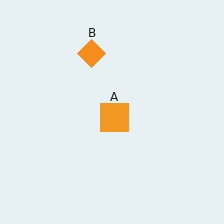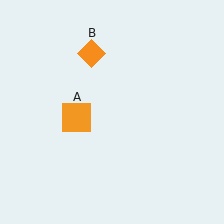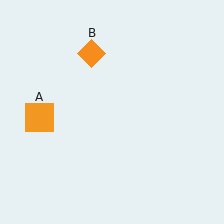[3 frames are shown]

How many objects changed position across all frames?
1 object changed position: orange square (object A).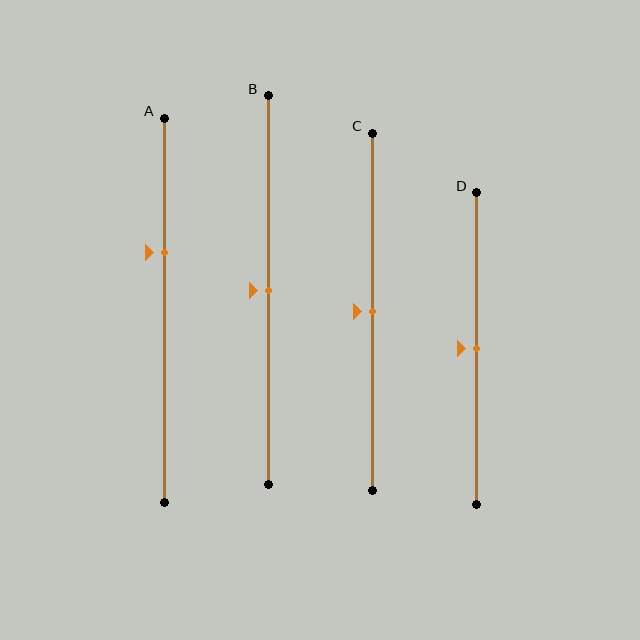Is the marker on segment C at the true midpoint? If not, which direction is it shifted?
Yes, the marker on segment C is at the true midpoint.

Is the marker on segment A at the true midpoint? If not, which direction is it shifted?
No, the marker on segment A is shifted upward by about 15% of the segment length.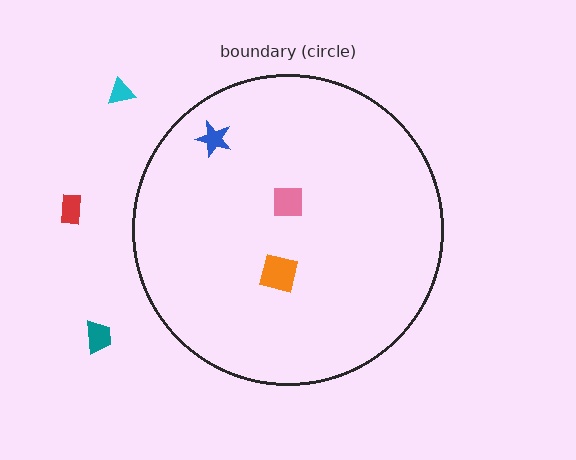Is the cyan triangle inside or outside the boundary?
Outside.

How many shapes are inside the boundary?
3 inside, 3 outside.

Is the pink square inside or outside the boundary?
Inside.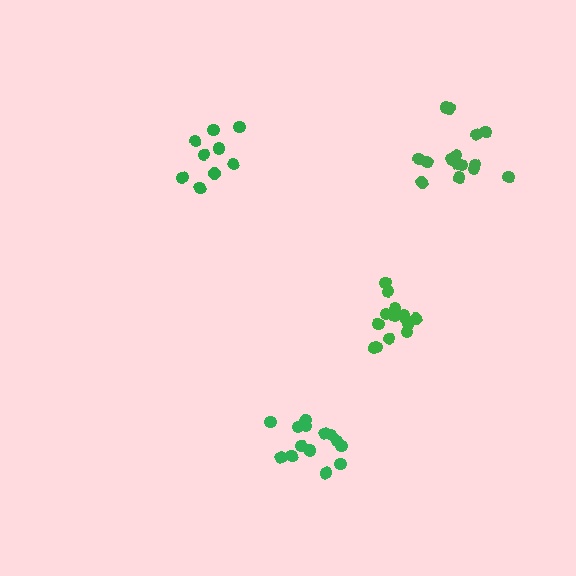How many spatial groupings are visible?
There are 4 spatial groupings.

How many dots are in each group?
Group 1: 15 dots, Group 2: 15 dots, Group 3: 14 dots, Group 4: 9 dots (53 total).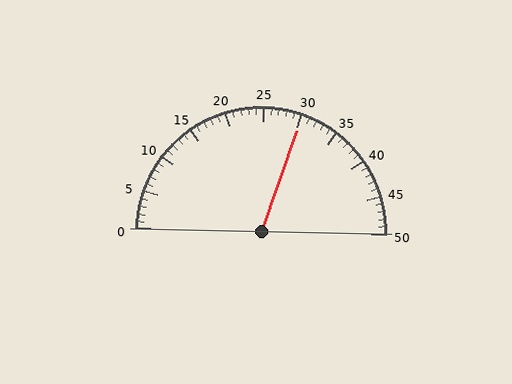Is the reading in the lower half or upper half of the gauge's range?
The reading is in the upper half of the range (0 to 50).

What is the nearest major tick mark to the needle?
The nearest major tick mark is 30.